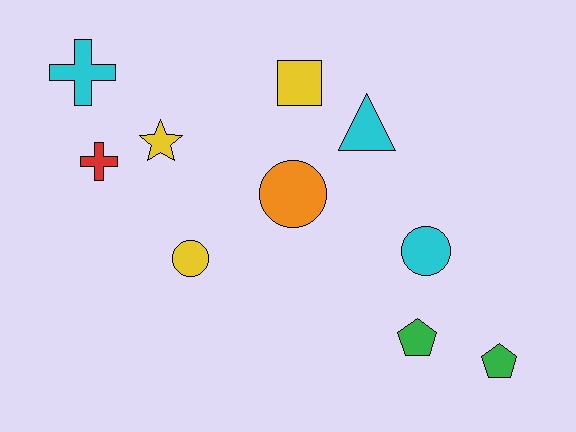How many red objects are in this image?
There is 1 red object.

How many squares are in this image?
There is 1 square.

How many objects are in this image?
There are 10 objects.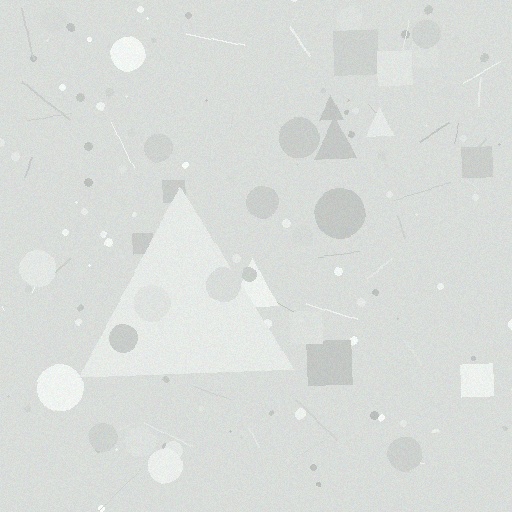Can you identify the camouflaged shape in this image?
The camouflaged shape is a triangle.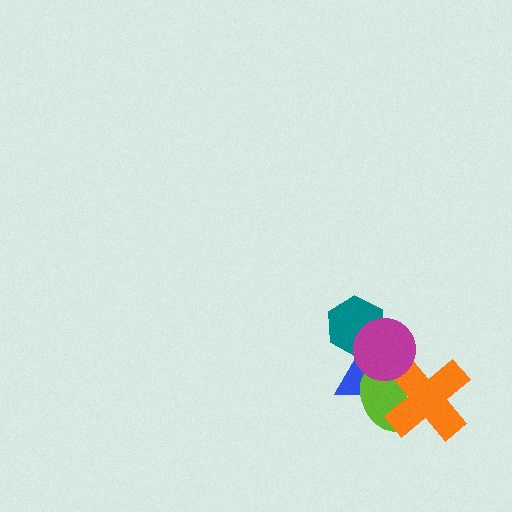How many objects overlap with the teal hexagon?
2 objects overlap with the teal hexagon.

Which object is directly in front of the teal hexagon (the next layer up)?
The blue triangle is directly in front of the teal hexagon.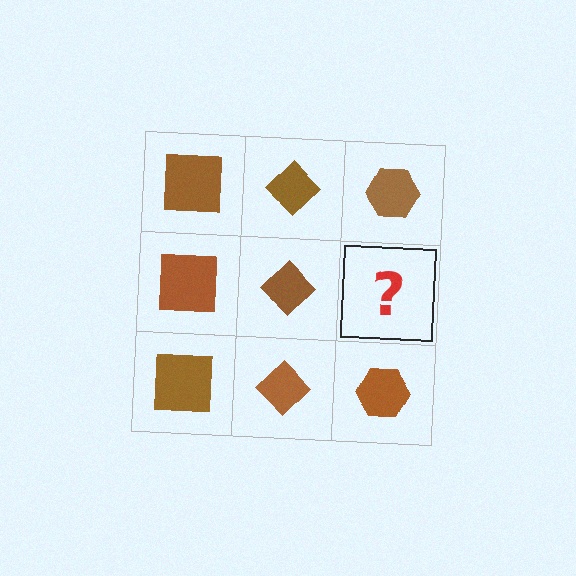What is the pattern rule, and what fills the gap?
The rule is that each column has a consistent shape. The gap should be filled with a brown hexagon.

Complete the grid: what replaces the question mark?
The question mark should be replaced with a brown hexagon.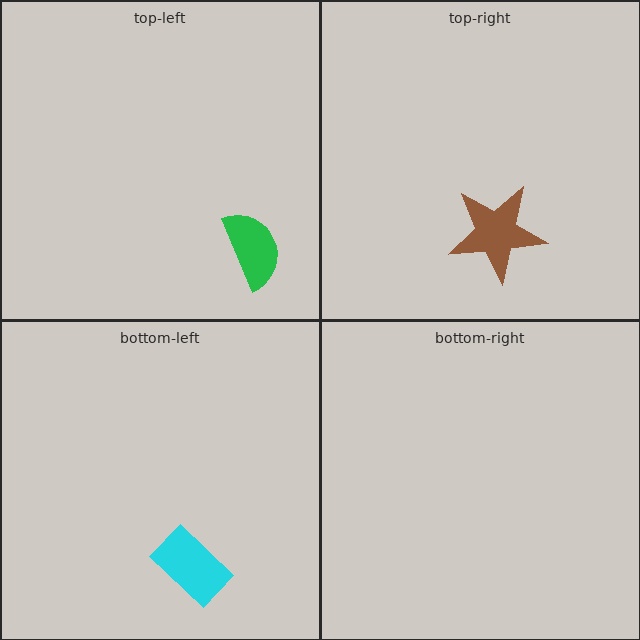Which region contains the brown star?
The top-right region.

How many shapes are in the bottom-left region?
1.